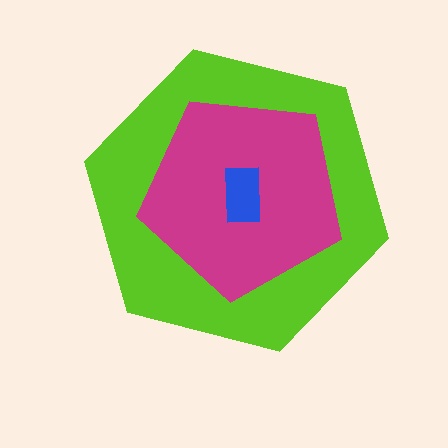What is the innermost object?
The blue rectangle.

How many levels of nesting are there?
3.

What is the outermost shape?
The lime hexagon.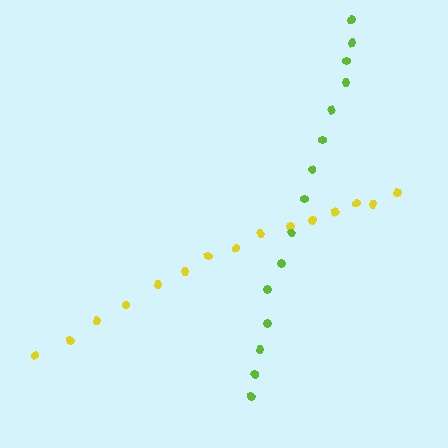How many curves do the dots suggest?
There are 2 distinct paths.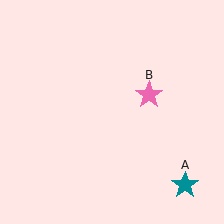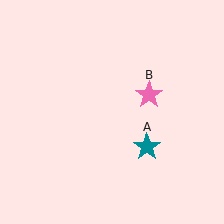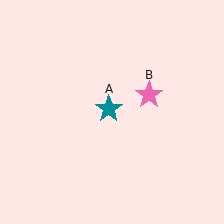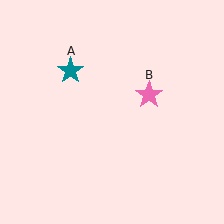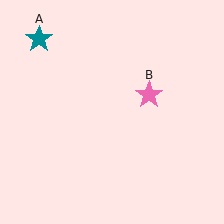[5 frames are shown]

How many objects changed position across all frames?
1 object changed position: teal star (object A).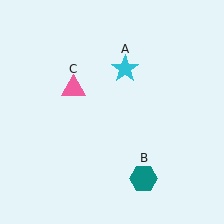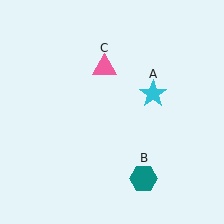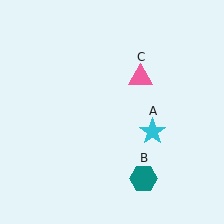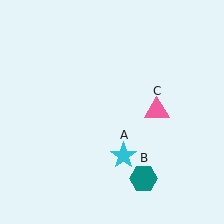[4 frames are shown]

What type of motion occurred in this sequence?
The cyan star (object A), pink triangle (object C) rotated clockwise around the center of the scene.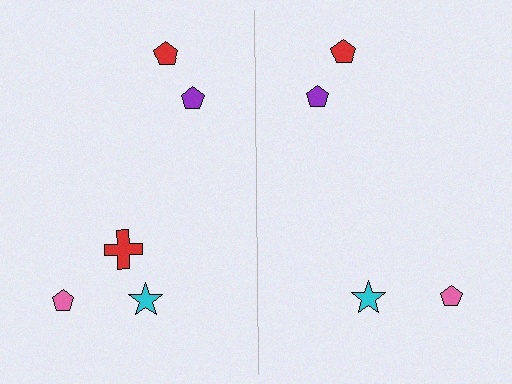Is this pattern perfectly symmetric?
No, the pattern is not perfectly symmetric. A red cross is missing from the right side.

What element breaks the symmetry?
A red cross is missing from the right side.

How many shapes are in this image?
There are 9 shapes in this image.